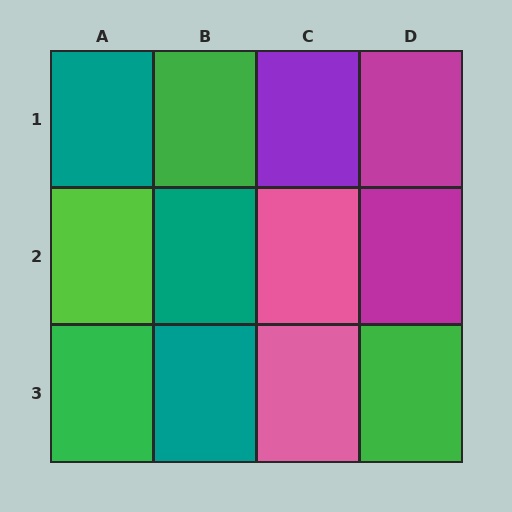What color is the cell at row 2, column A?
Lime.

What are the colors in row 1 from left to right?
Teal, green, purple, magenta.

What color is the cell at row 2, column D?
Magenta.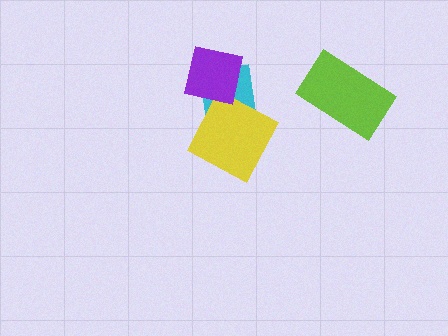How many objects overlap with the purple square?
2 objects overlap with the purple square.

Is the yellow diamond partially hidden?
Yes, it is partially covered by another shape.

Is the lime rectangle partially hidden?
No, no other shape covers it.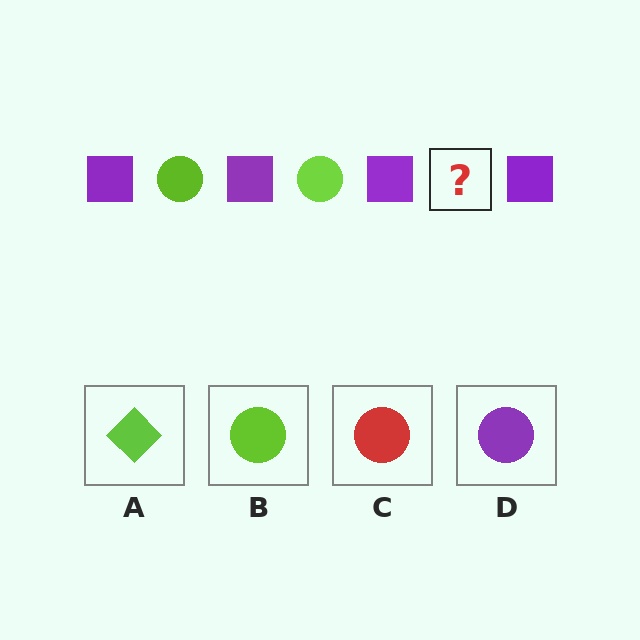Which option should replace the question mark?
Option B.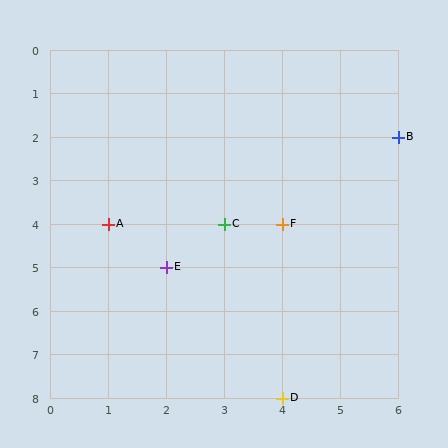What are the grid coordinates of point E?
Point E is at grid coordinates (2, 5).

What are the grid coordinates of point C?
Point C is at grid coordinates (3, 4).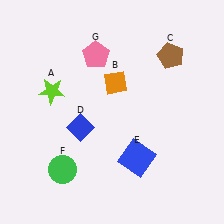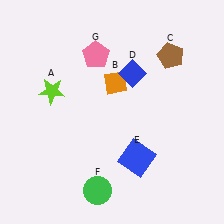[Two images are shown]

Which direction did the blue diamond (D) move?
The blue diamond (D) moved up.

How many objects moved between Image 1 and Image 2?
2 objects moved between the two images.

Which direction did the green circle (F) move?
The green circle (F) moved right.